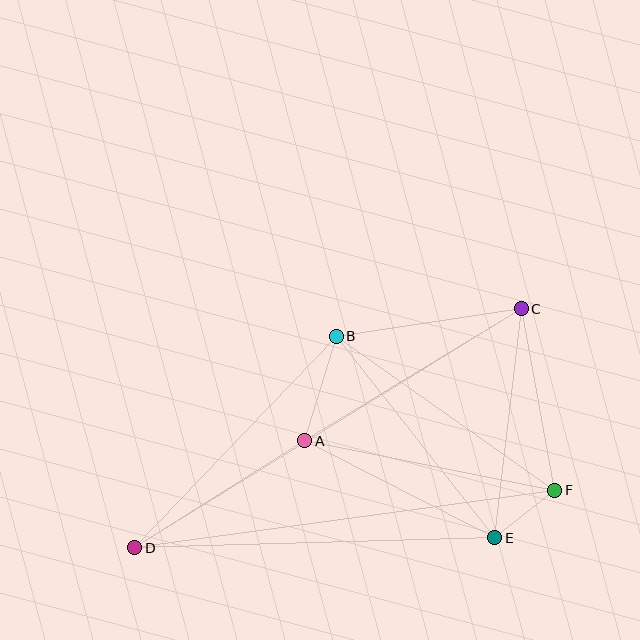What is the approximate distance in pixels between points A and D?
The distance between A and D is approximately 201 pixels.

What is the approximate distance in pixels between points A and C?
The distance between A and C is approximately 254 pixels.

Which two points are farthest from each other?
Points C and D are farthest from each other.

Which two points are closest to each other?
Points E and F are closest to each other.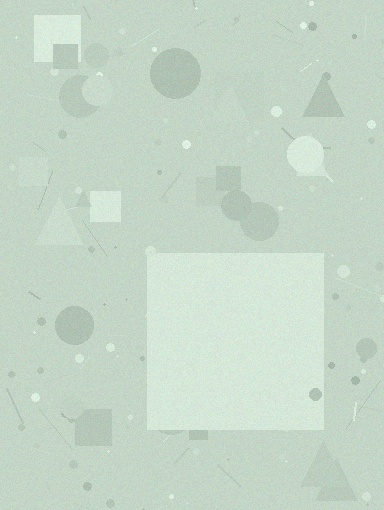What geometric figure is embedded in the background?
A square is embedded in the background.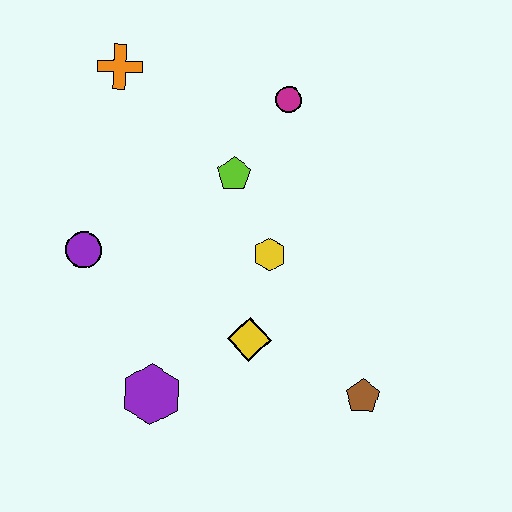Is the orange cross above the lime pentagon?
Yes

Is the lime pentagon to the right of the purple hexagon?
Yes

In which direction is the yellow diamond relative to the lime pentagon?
The yellow diamond is below the lime pentagon.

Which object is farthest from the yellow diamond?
The orange cross is farthest from the yellow diamond.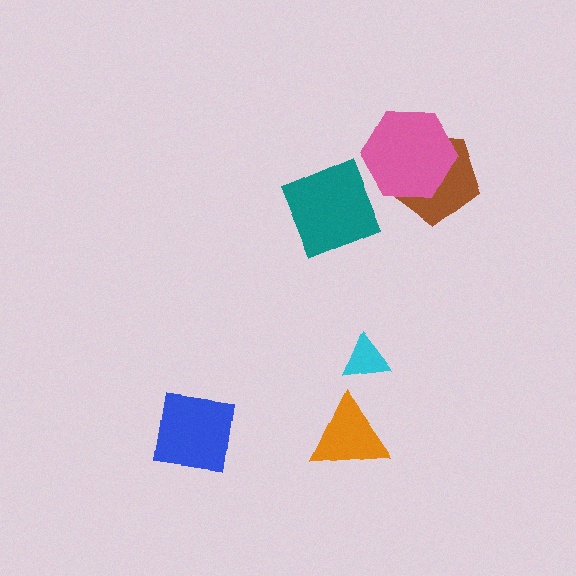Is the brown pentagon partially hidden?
Yes, it is partially covered by another shape.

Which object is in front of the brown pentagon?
The pink hexagon is in front of the brown pentagon.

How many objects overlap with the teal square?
0 objects overlap with the teal square.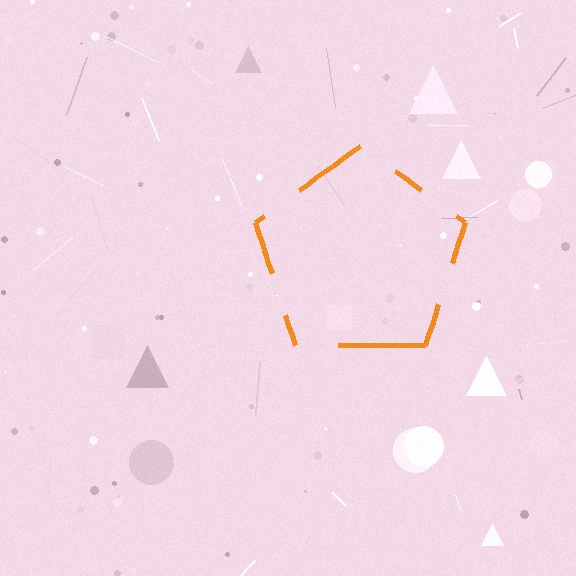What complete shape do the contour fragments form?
The contour fragments form a pentagon.